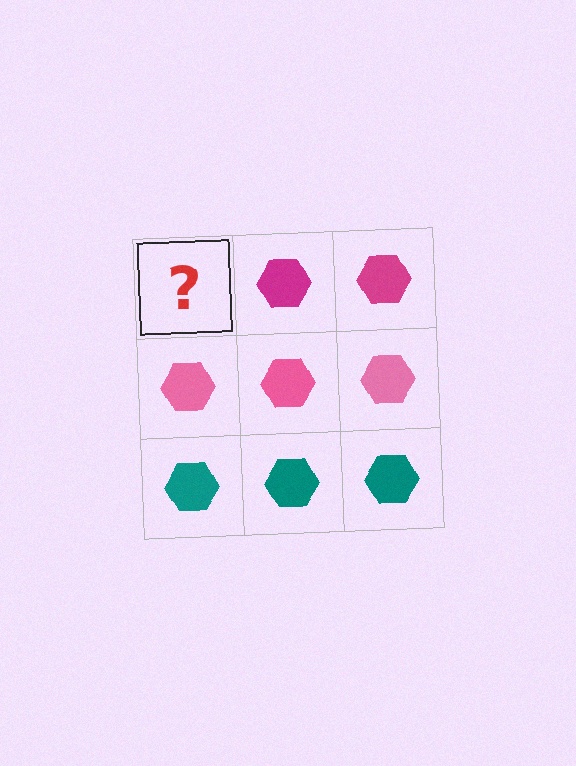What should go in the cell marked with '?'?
The missing cell should contain a magenta hexagon.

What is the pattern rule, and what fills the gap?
The rule is that each row has a consistent color. The gap should be filled with a magenta hexagon.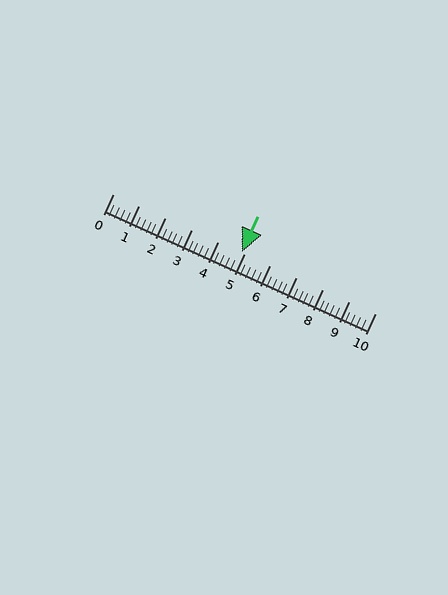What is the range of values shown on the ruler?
The ruler shows values from 0 to 10.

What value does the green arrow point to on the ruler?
The green arrow points to approximately 4.9.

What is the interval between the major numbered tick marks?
The major tick marks are spaced 1 units apart.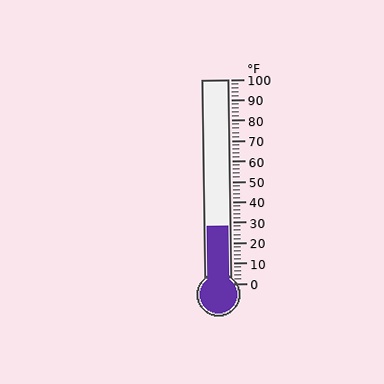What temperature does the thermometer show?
The thermometer shows approximately 28°F.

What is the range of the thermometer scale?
The thermometer scale ranges from 0°F to 100°F.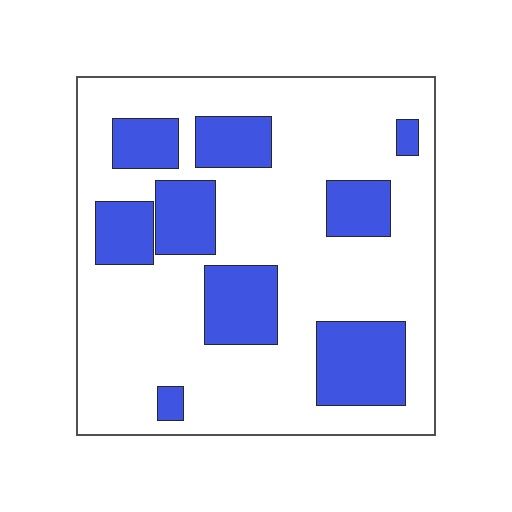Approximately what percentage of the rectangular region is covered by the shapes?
Approximately 25%.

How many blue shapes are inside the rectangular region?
9.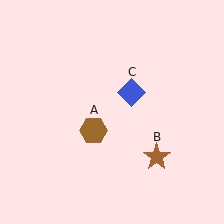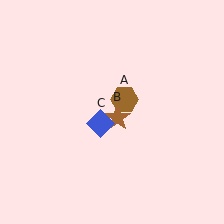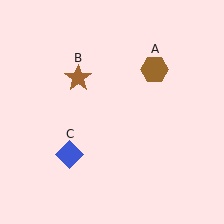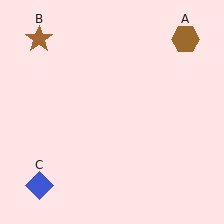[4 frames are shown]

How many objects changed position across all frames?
3 objects changed position: brown hexagon (object A), brown star (object B), blue diamond (object C).